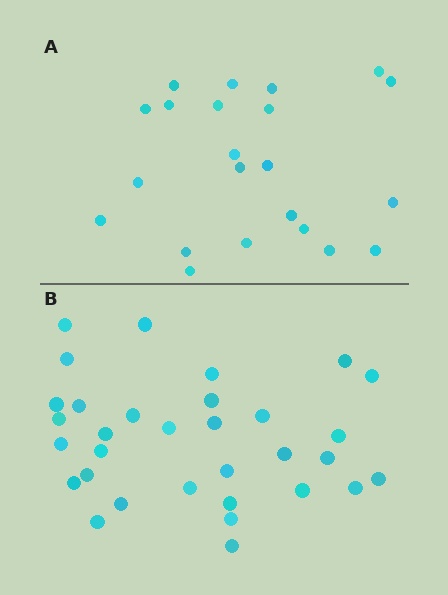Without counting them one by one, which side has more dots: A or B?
Region B (the bottom region) has more dots.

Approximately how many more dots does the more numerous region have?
Region B has roughly 10 or so more dots than region A.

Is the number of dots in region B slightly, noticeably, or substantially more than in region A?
Region B has substantially more. The ratio is roughly 1.5 to 1.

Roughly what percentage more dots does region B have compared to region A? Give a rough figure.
About 45% more.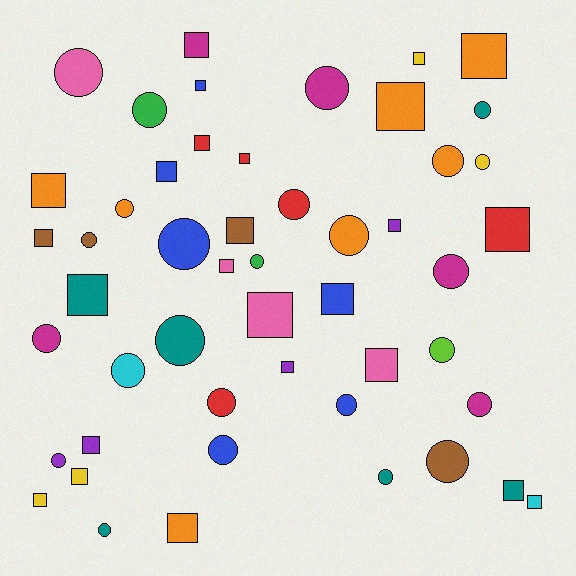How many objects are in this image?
There are 50 objects.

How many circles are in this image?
There are 25 circles.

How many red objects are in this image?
There are 5 red objects.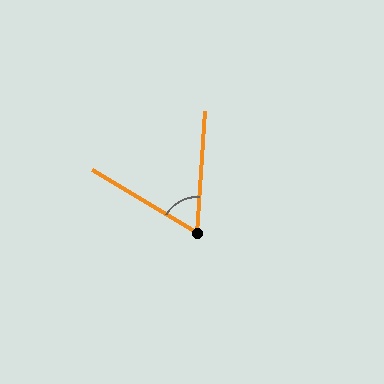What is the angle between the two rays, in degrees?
Approximately 63 degrees.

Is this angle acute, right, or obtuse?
It is acute.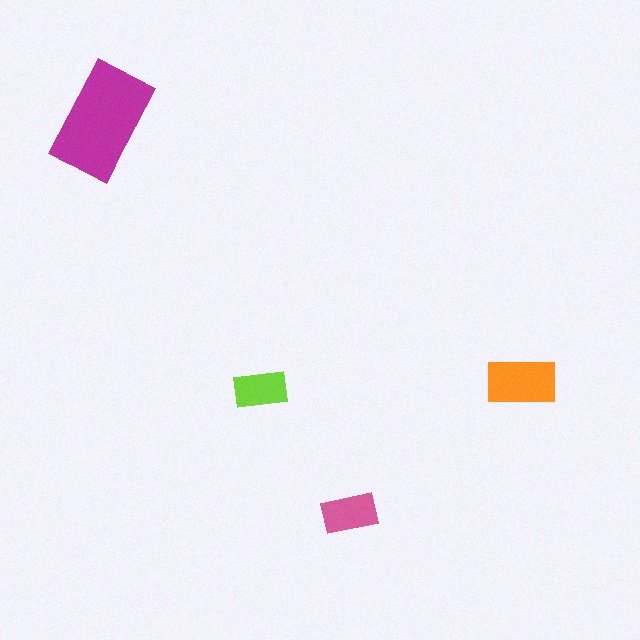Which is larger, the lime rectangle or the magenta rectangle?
The magenta one.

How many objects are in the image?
There are 4 objects in the image.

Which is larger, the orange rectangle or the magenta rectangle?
The magenta one.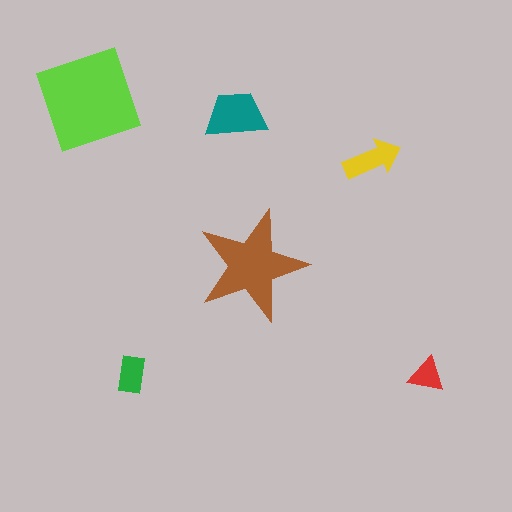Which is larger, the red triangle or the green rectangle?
The green rectangle.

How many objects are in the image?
There are 6 objects in the image.